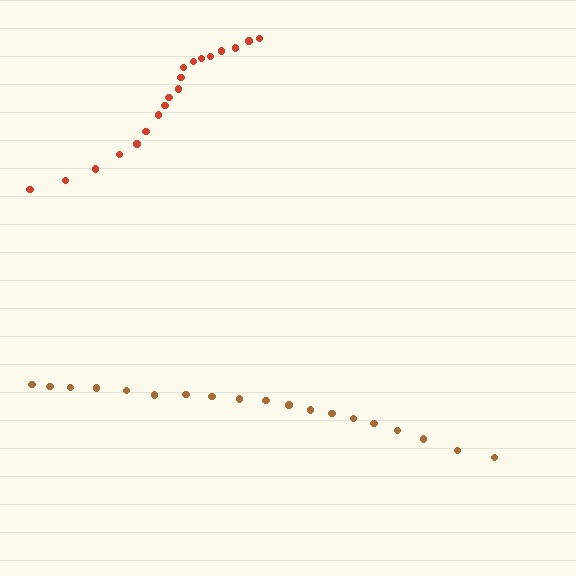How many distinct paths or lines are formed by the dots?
There are 2 distinct paths.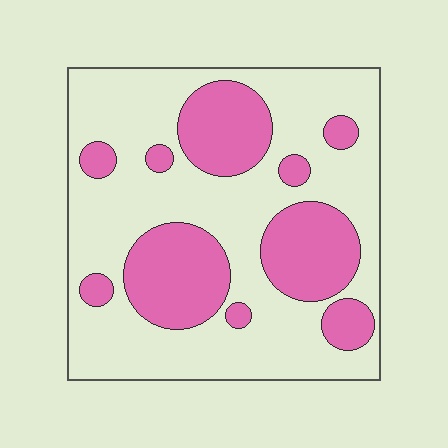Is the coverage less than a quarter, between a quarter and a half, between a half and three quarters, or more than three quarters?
Between a quarter and a half.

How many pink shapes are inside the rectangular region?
10.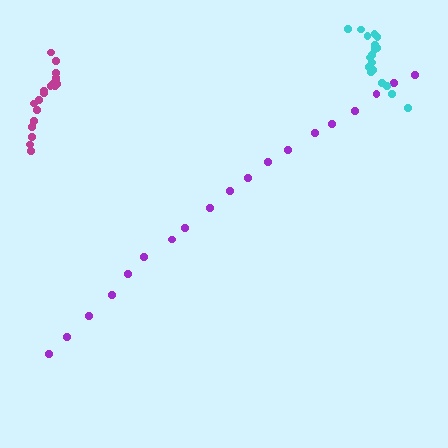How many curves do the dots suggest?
There are 3 distinct paths.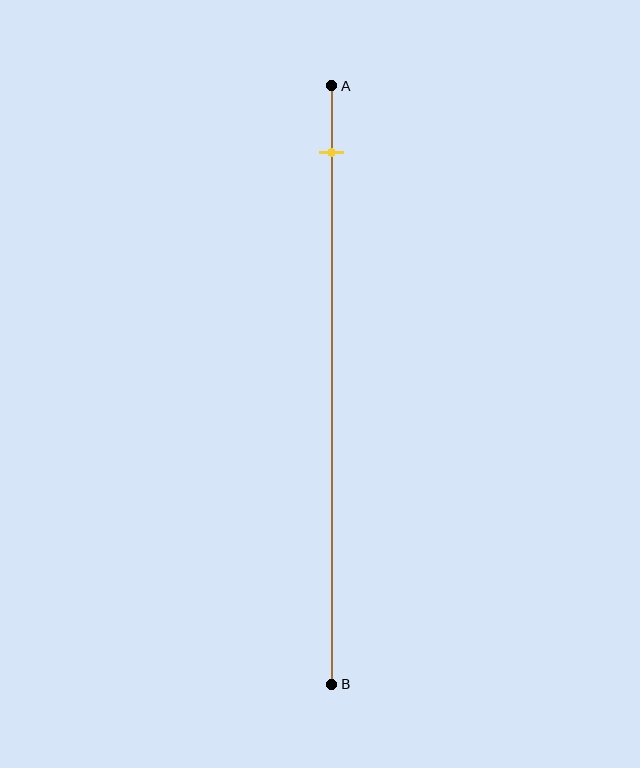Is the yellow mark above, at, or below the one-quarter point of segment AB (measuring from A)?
The yellow mark is above the one-quarter point of segment AB.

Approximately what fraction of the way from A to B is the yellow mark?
The yellow mark is approximately 10% of the way from A to B.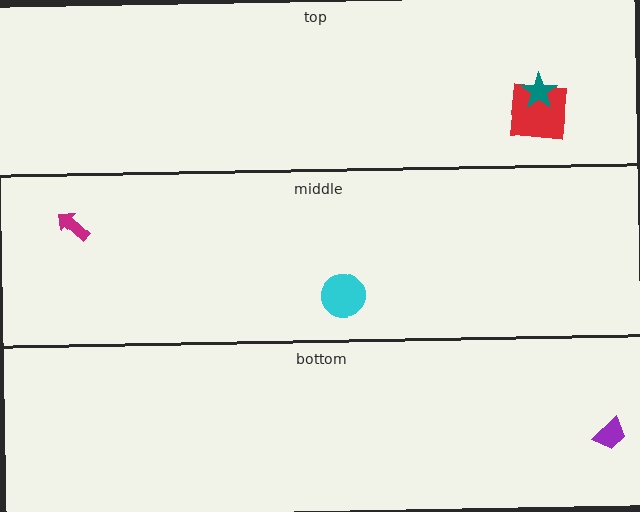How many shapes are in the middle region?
2.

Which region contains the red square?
The top region.